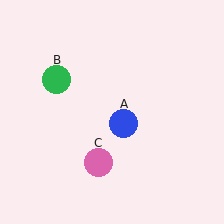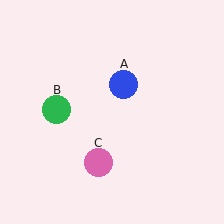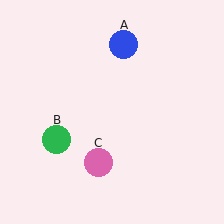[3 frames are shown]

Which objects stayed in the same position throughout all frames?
Pink circle (object C) remained stationary.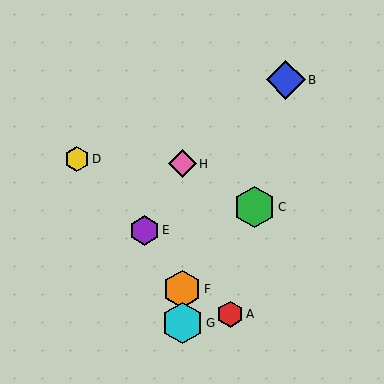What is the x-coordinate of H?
Object H is at x≈182.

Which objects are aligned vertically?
Objects F, G, H are aligned vertically.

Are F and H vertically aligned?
Yes, both are at x≈182.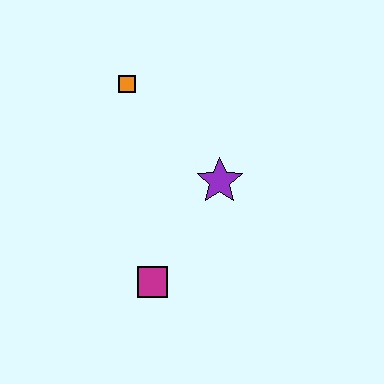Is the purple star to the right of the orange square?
Yes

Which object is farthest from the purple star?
The orange square is farthest from the purple star.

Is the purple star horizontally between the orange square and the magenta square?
No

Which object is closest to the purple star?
The magenta square is closest to the purple star.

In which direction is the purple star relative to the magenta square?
The purple star is above the magenta square.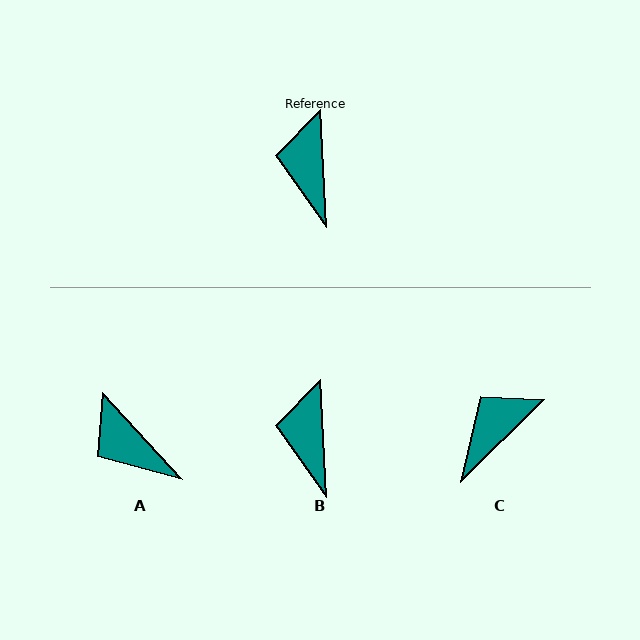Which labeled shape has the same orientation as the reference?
B.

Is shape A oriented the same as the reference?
No, it is off by about 40 degrees.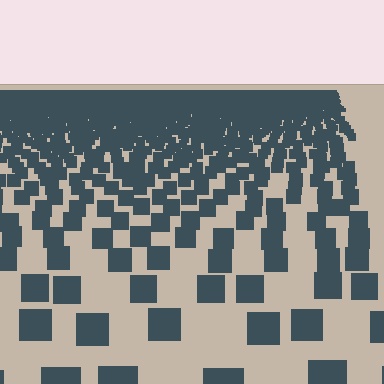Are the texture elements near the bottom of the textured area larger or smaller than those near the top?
Larger. Near the bottom, elements are closer to the viewer and appear at a bigger on-screen size.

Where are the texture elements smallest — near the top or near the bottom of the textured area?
Near the top.